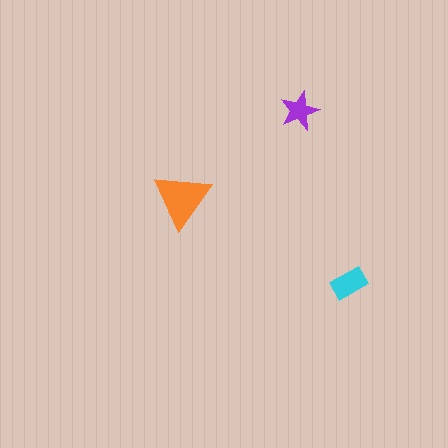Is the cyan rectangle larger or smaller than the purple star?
Larger.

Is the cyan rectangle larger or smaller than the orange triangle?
Smaller.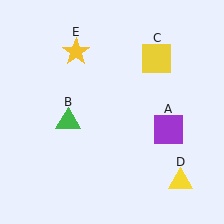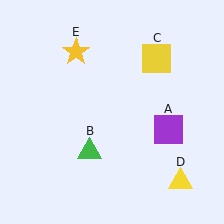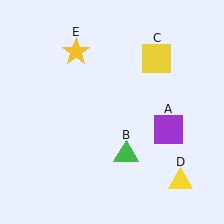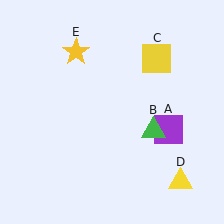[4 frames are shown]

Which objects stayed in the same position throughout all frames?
Purple square (object A) and yellow square (object C) and yellow triangle (object D) and yellow star (object E) remained stationary.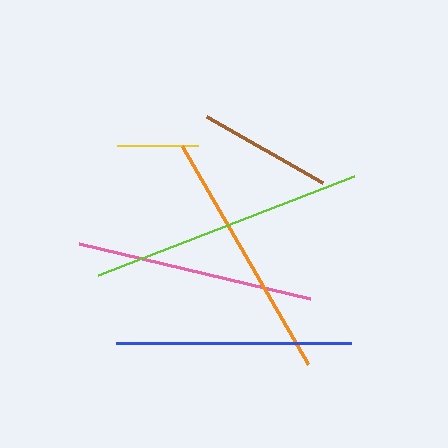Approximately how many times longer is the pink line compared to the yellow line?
The pink line is approximately 2.9 times the length of the yellow line.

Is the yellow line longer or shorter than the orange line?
The orange line is longer than the yellow line.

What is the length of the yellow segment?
The yellow segment is approximately 81 pixels long.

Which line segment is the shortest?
The yellow line is the shortest at approximately 81 pixels.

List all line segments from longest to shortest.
From longest to shortest: lime, orange, pink, blue, brown, yellow.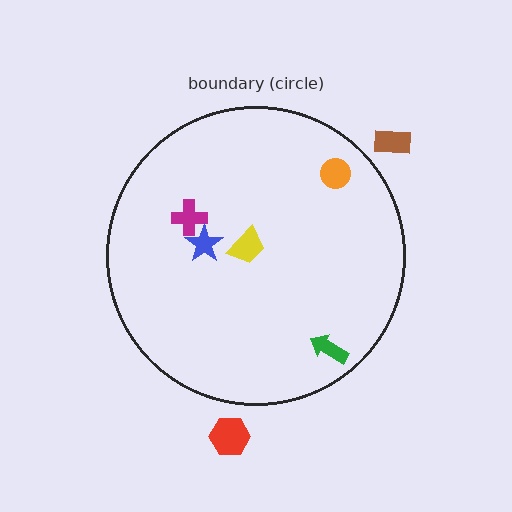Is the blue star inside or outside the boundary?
Inside.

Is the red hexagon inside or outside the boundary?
Outside.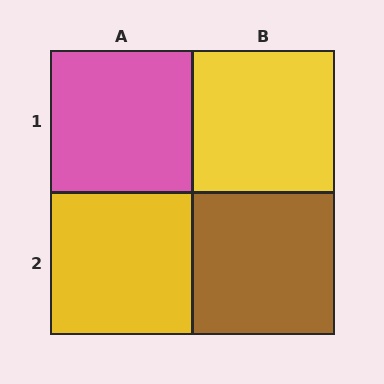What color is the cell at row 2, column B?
Brown.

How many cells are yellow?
2 cells are yellow.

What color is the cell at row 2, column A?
Yellow.